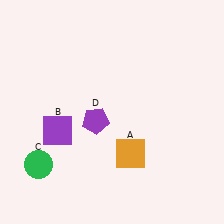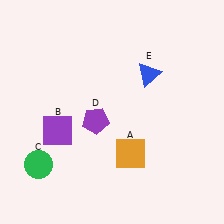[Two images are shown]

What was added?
A blue triangle (E) was added in Image 2.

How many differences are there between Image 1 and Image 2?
There is 1 difference between the two images.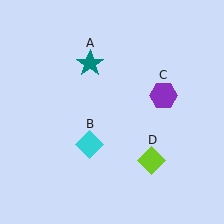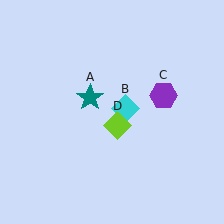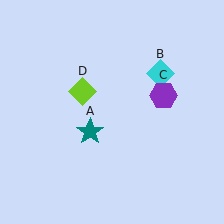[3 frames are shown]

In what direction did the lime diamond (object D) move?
The lime diamond (object D) moved up and to the left.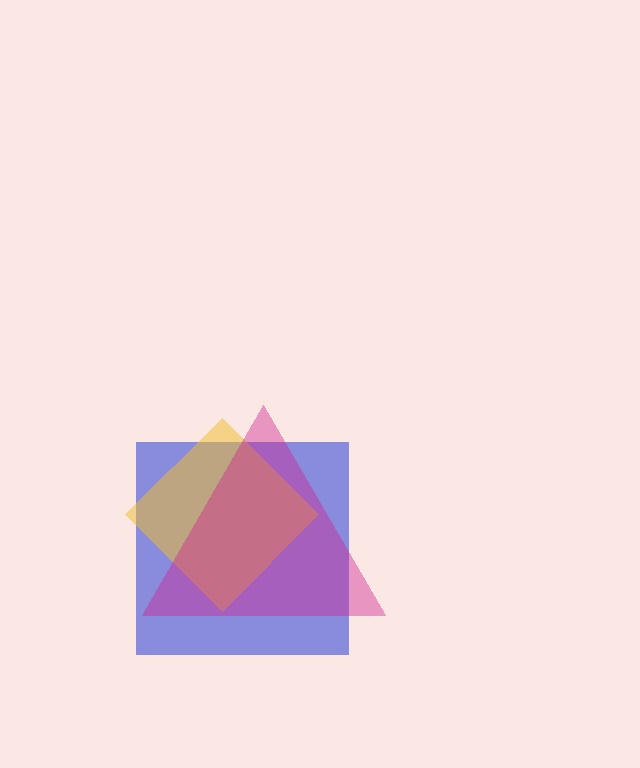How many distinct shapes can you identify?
There are 3 distinct shapes: a blue square, a yellow diamond, a magenta triangle.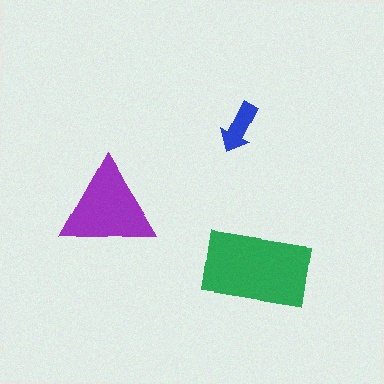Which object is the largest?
The green rectangle.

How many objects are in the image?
There are 3 objects in the image.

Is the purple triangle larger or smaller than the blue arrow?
Larger.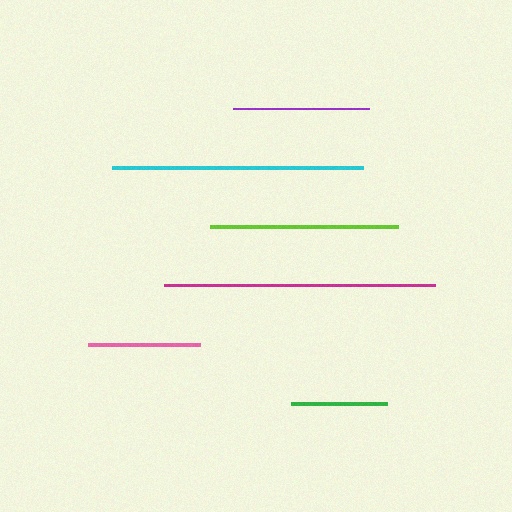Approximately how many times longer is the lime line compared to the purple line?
The lime line is approximately 1.4 times the length of the purple line.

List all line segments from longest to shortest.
From longest to shortest: magenta, cyan, lime, purple, pink, green.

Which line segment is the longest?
The magenta line is the longest at approximately 271 pixels.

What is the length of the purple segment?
The purple segment is approximately 137 pixels long.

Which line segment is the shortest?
The green line is the shortest at approximately 96 pixels.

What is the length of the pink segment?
The pink segment is approximately 112 pixels long.